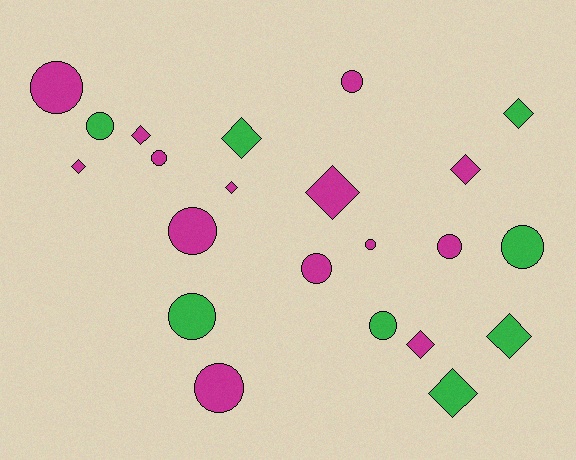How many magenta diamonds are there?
There are 6 magenta diamonds.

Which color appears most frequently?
Magenta, with 14 objects.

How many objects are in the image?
There are 22 objects.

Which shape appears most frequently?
Circle, with 12 objects.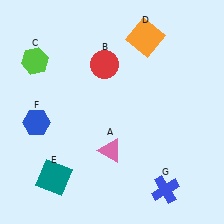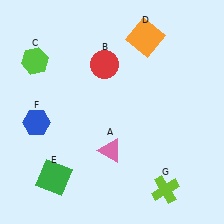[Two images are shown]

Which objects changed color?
E changed from teal to green. G changed from blue to lime.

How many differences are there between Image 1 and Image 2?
There are 2 differences between the two images.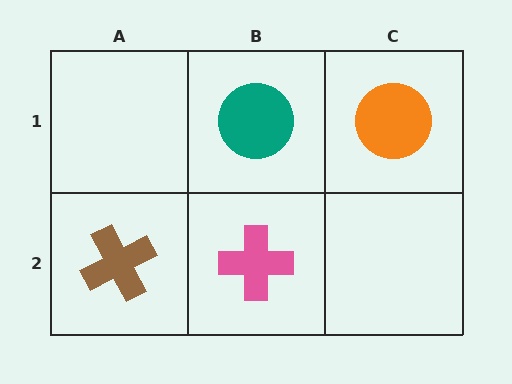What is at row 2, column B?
A pink cross.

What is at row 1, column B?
A teal circle.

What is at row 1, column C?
An orange circle.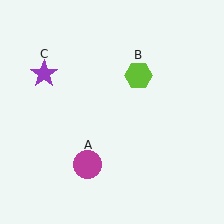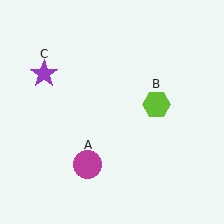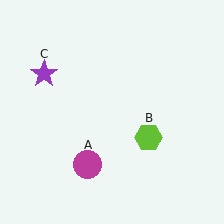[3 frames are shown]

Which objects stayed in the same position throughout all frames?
Magenta circle (object A) and purple star (object C) remained stationary.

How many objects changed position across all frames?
1 object changed position: lime hexagon (object B).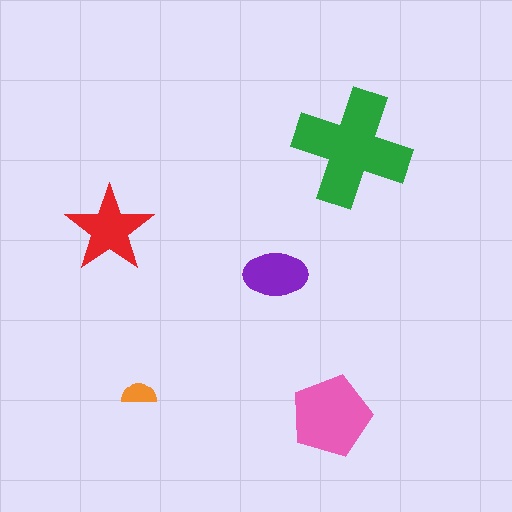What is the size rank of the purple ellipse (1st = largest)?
4th.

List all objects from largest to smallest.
The green cross, the pink pentagon, the red star, the purple ellipse, the orange semicircle.